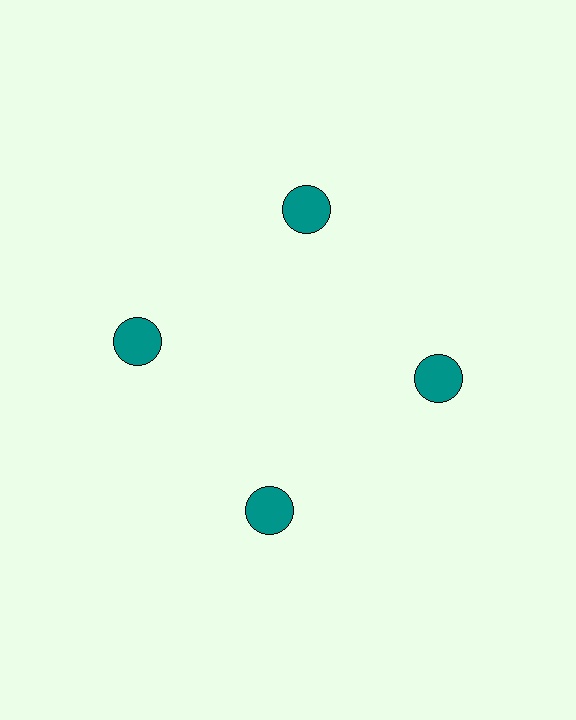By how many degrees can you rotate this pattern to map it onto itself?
The pattern maps onto itself every 90 degrees of rotation.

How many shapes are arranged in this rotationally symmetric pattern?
There are 4 shapes, arranged in 4 groups of 1.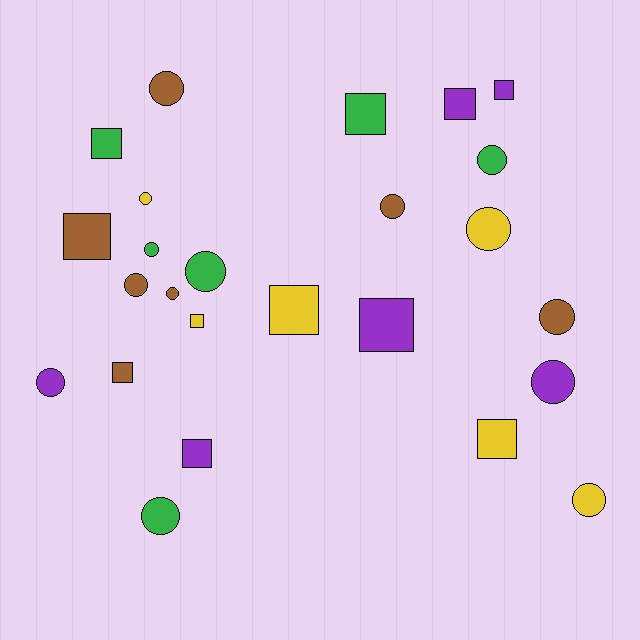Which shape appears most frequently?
Circle, with 14 objects.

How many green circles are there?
There are 4 green circles.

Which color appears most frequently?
Brown, with 7 objects.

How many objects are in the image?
There are 25 objects.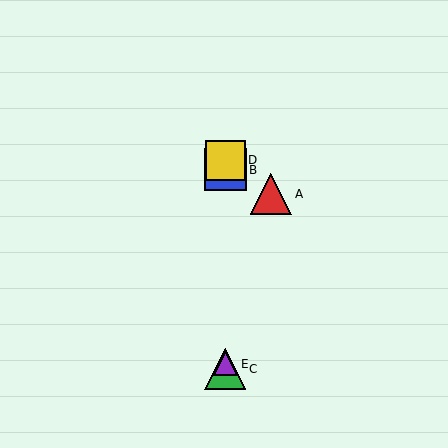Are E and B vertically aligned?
Yes, both are at x≈225.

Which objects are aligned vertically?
Objects B, C, D, E are aligned vertically.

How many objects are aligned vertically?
4 objects (B, C, D, E) are aligned vertically.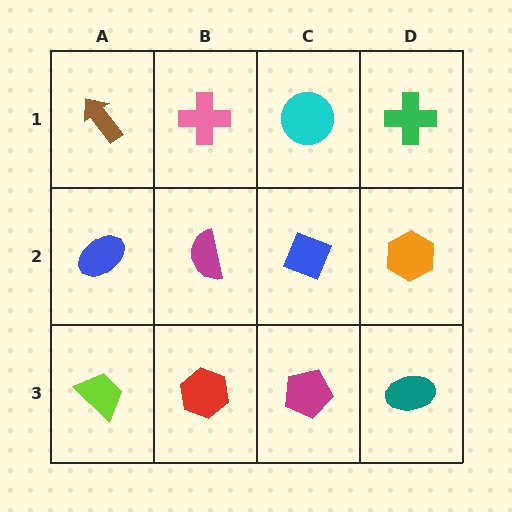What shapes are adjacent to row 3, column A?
A blue ellipse (row 2, column A), a red hexagon (row 3, column B).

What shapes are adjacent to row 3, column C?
A blue diamond (row 2, column C), a red hexagon (row 3, column B), a teal ellipse (row 3, column D).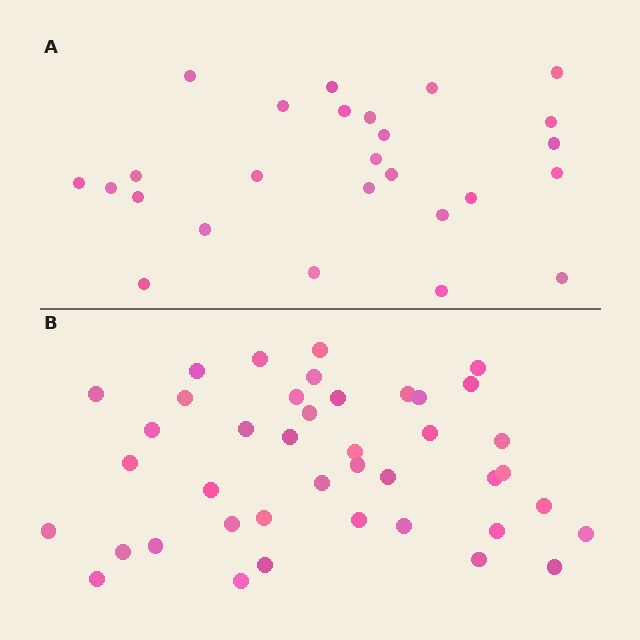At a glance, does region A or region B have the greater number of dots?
Region B (the bottom region) has more dots.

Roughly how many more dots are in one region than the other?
Region B has approximately 15 more dots than region A.